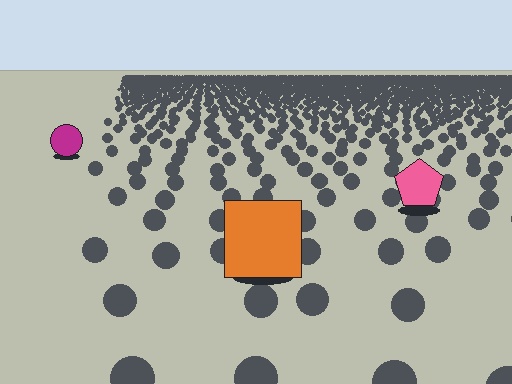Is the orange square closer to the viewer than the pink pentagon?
Yes. The orange square is closer — you can tell from the texture gradient: the ground texture is coarser near it.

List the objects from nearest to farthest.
From nearest to farthest: the orange square, the pink pentagon, the magenta circle.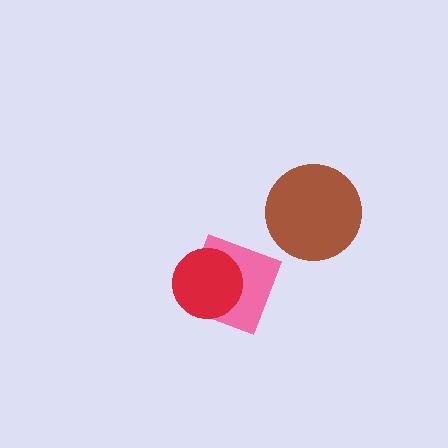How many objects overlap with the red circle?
1 object overlaps with the red circle.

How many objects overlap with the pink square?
1 object overlaps with the pink square.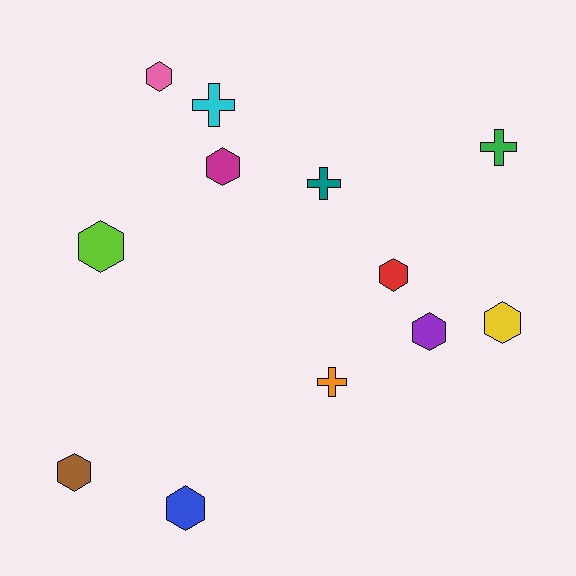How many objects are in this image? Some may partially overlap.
There are 12 objects.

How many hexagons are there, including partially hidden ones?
There are 8 hexagons.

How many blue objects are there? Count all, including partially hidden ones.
There is 1 blue object.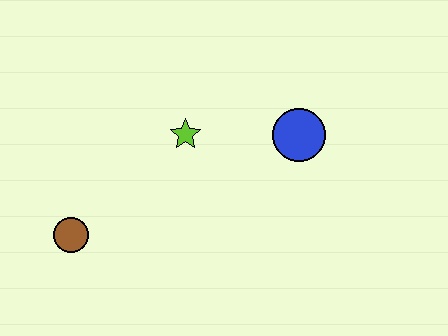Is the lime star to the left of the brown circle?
No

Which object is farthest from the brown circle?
The blue circle is farthest from the brown circle.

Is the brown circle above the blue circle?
No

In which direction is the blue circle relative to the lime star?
The blue circle is to the right of the lime star.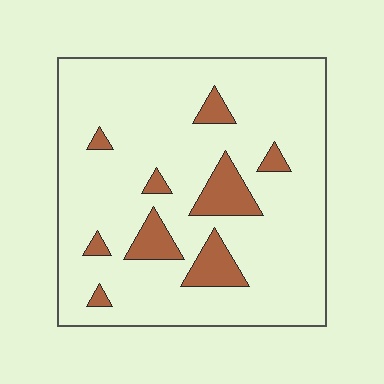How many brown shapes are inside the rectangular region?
9.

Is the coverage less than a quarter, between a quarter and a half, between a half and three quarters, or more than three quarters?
Less than a quarter.